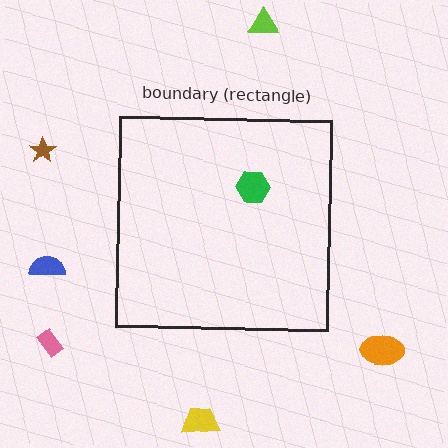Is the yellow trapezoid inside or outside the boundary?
Outside.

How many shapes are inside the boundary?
1 inside, 6 outside.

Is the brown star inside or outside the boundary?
Outside.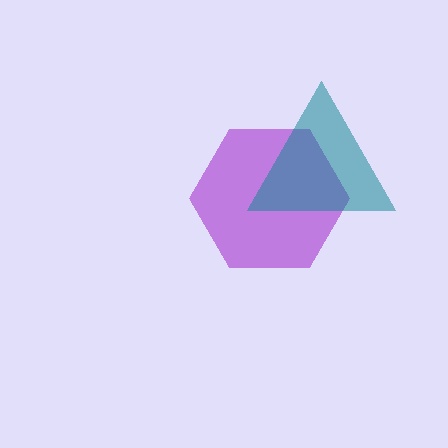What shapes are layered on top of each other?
The layered shapes are: a purple hexagon, a teal triangle.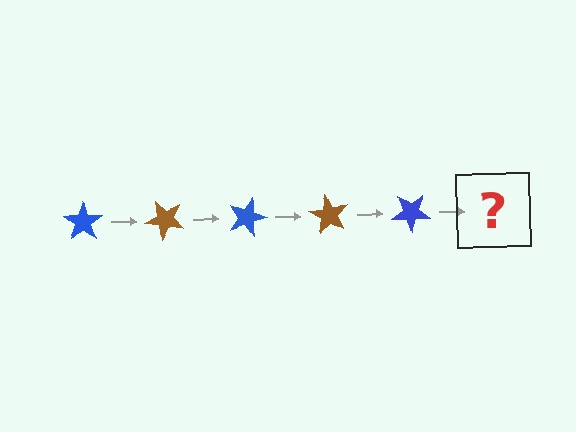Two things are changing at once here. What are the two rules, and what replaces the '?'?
The two rules are that it rotates 45 degrees each step and the color cycles through blue and brown. The '?' should be a brown star, rotated 225 degrees from the start.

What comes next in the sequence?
The next element should be a brown star, rotated 225 degrees from the start.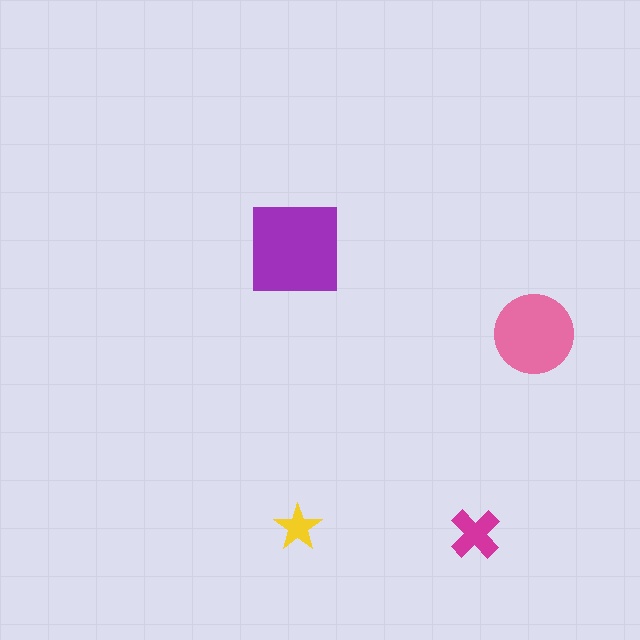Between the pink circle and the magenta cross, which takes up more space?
The pink circle.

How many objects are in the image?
There are 4 objects in the image.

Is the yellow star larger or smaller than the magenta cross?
Smaller.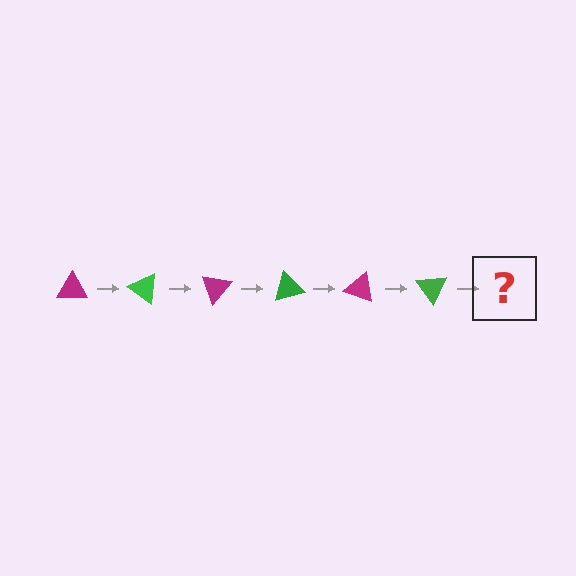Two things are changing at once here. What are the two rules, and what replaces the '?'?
The two rules are that it rotates 35 degrees each step and the color cycles through magenta and green. The '?' should be a magenta triangle, rotated 210 degrees from the start.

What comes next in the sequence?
The next element should be a magenta triangle, rotated 210 degrees from the start.